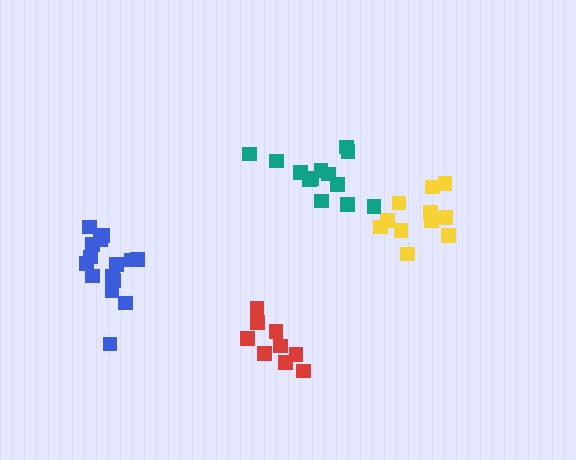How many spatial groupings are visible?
There are 4 spatial groupings.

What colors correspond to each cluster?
The clusters are colored: blue, yellow, teal, red.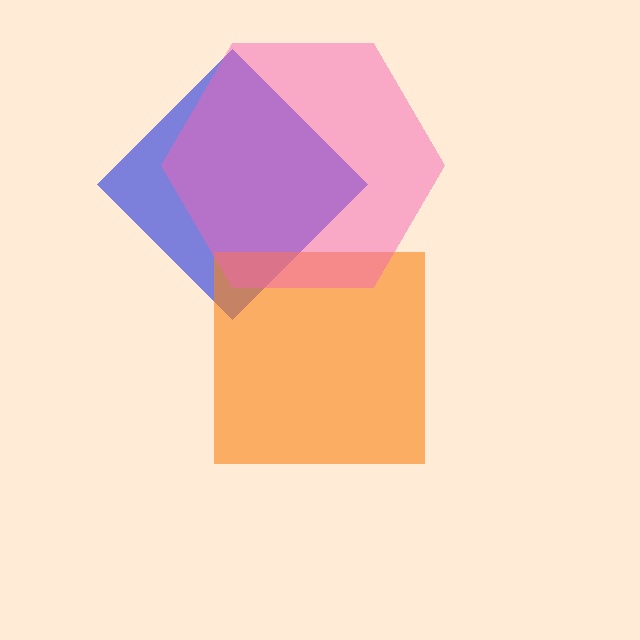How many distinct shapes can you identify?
There are 3 distinct shapes: a blue diamond, an orange square, a pink hexagon.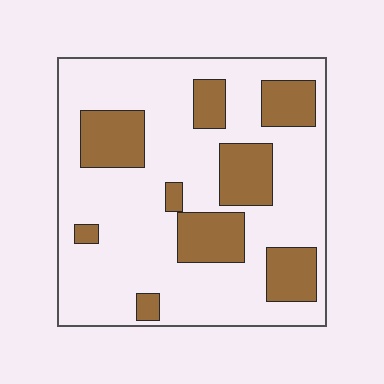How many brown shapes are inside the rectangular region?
9.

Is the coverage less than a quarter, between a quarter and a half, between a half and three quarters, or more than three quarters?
Between a quarter and a half.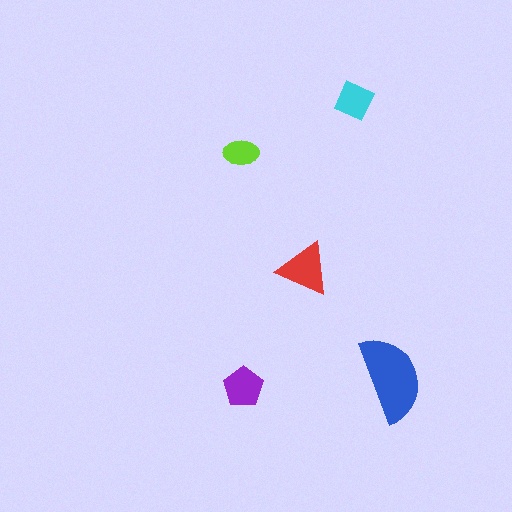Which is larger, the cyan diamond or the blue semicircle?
The blue semicircle.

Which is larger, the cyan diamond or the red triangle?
The red triangle.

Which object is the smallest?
The lime ellipse.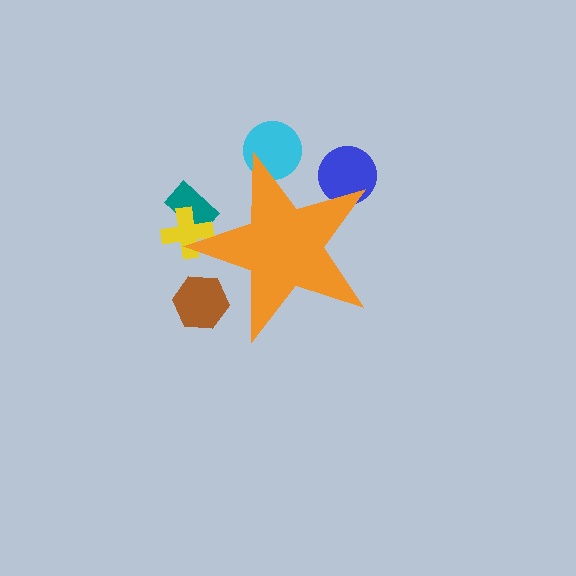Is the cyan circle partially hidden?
Yes, the cyan circle is partially hidden behind the orange star.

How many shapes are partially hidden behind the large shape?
5 shapes are partially hidden.